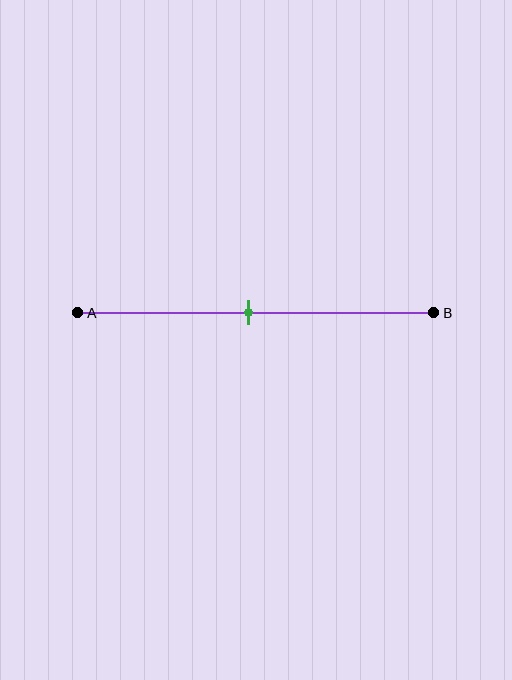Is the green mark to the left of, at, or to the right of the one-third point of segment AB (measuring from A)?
The green mark is to the right of the one-third point of segment AB.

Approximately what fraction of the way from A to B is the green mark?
The green mark is approximately 50% of the way from A to B.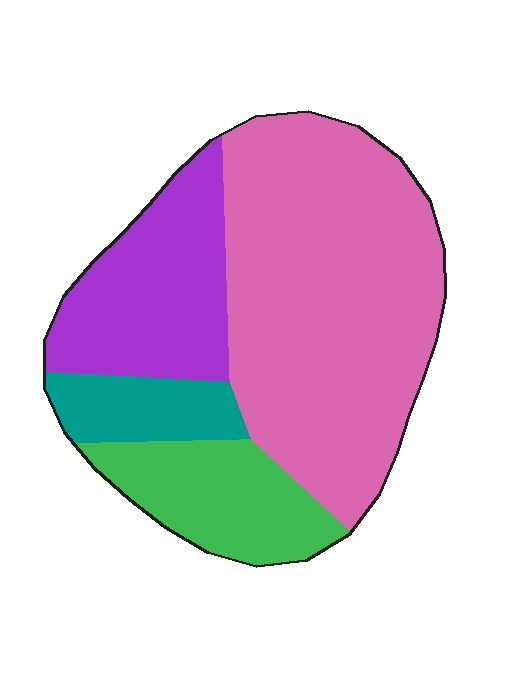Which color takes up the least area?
Teal, at roughly 10%.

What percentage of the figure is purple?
Purple covers 22% of the figure.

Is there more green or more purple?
Purple.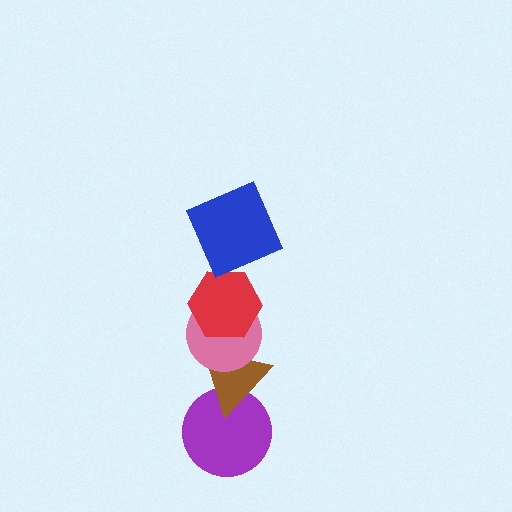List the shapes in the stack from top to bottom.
From top to bottom: the blue square, the red hexagon, the pink circle, the brown triangle, the purple circle.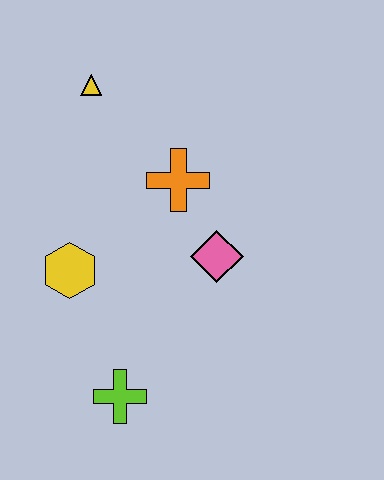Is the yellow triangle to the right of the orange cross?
No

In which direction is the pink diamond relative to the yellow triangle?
The pink diamond is below the yellow triangle.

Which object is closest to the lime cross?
The yellow hexagon is closest to the lime cross.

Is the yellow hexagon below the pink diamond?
Yes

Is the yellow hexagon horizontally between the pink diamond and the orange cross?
No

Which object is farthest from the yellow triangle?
The lime cross is farthest from the yellow triangle.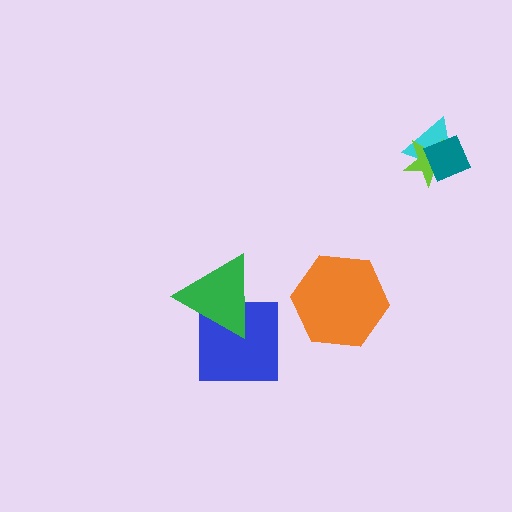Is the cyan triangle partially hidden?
Yes, it is partially covered by another shape.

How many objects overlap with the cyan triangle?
2 objects overlap with the cyan triangle.